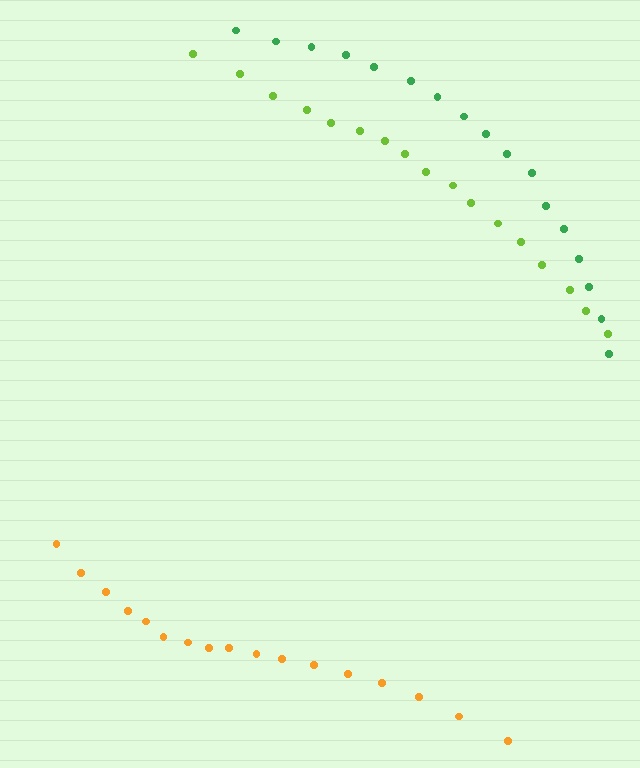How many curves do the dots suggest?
There are 3 distinct paths.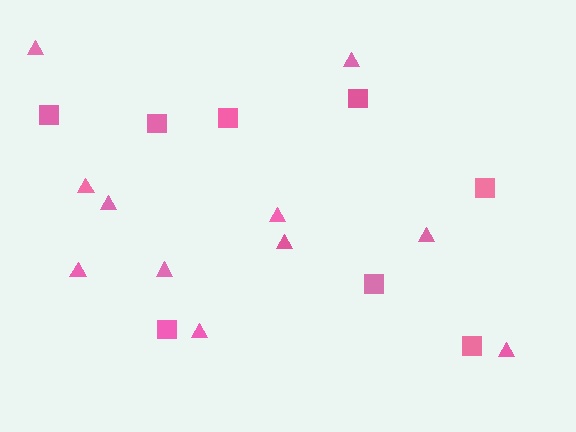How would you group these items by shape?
There are 2 groups: one group of triangles (11) and one group of squares (8).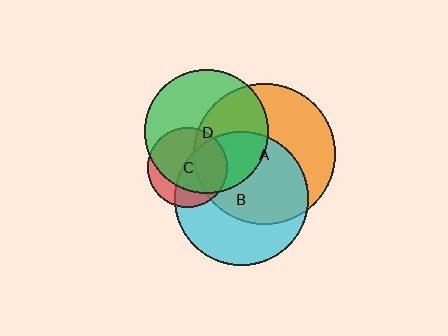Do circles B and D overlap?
Yes.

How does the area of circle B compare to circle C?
Approximately 2.8 times.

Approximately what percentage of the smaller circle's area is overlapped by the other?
Approximately 30%.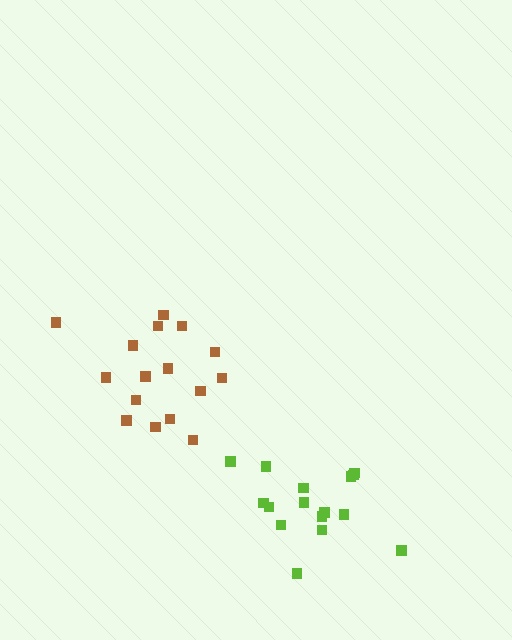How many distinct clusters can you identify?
There are 2 distinct clusters.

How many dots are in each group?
Group 1: 17 dots, Group 2: 16 dots (33 total).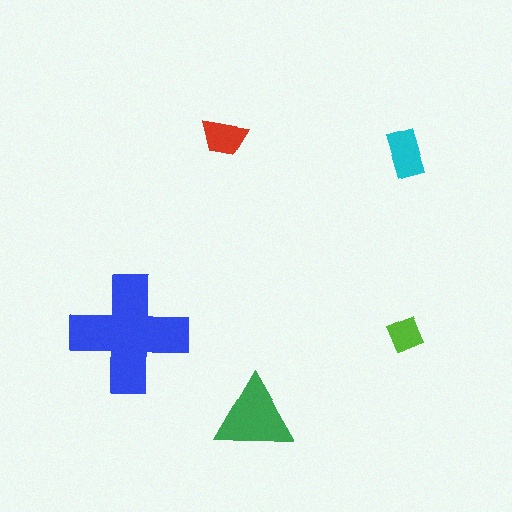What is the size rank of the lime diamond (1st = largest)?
5th.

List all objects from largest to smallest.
The blue cross, the green triangle, the cyan rectangle, the red trapezoid, the lime diamond.